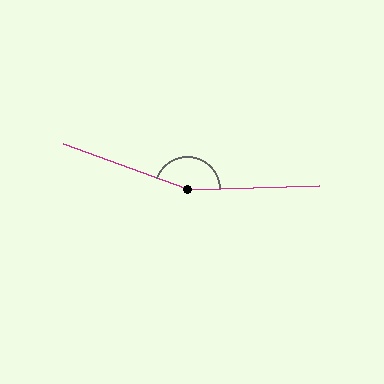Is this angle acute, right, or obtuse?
It is obtuse.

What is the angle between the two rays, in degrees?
Approximately 158 degrees.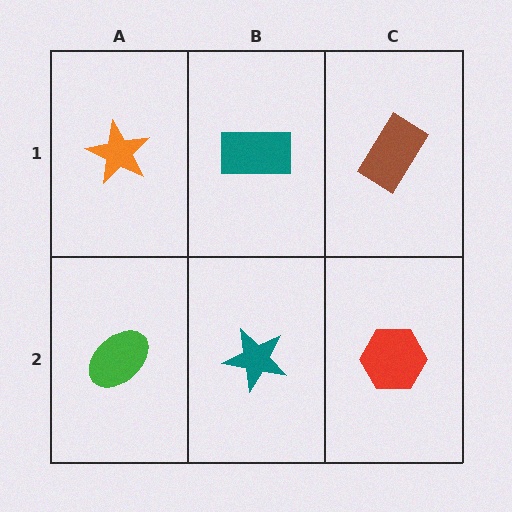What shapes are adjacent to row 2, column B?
A teal rectangle (row 1, column B), a green ellipse (row 2, column A), a red hexagon (row 2, column C).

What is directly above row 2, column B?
A teal rectangle.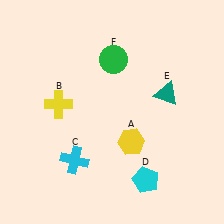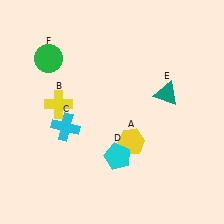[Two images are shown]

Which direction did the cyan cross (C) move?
The cyan cross (C) moved up.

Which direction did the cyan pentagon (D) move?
The cyan pentagon (D) moved left.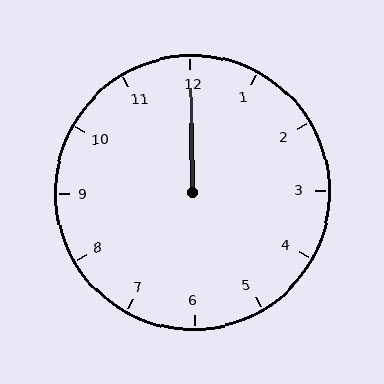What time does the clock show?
12:00.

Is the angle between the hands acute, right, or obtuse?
It is acute.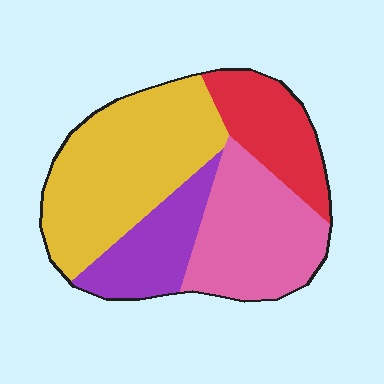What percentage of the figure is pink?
Pink takes up between a quarter and a half of the figure.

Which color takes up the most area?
Yellow, at roughly 40%.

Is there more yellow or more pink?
Yellow.